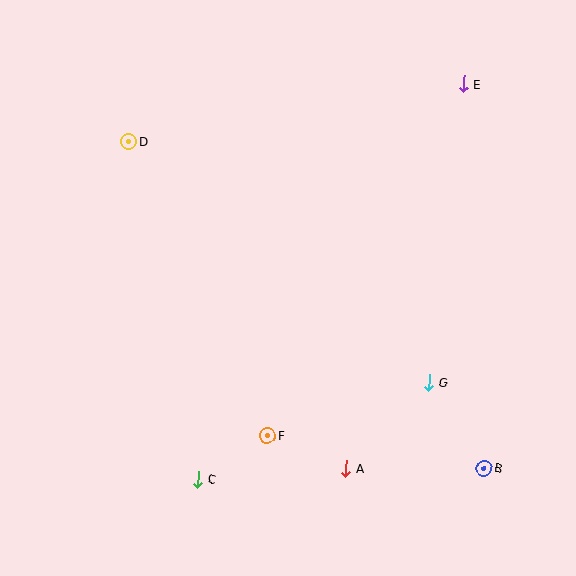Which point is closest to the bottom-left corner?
Point C is closest to the bottom-left corner.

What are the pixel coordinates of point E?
Point E is at (463, 84).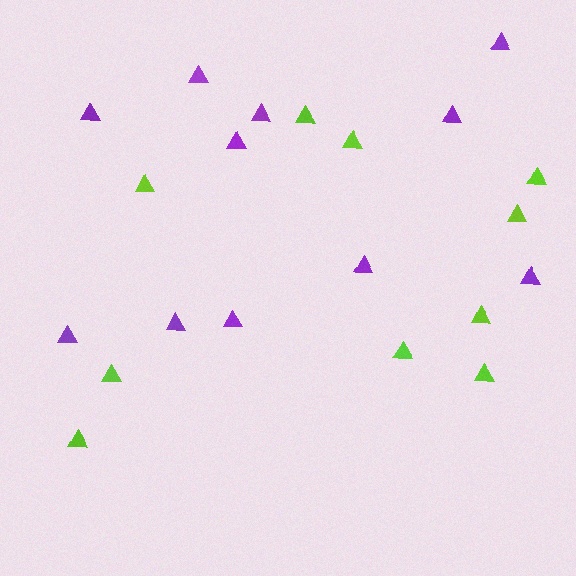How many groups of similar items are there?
There are 2 groups: one group of lime triangles (10) and one group of purple triangles (11).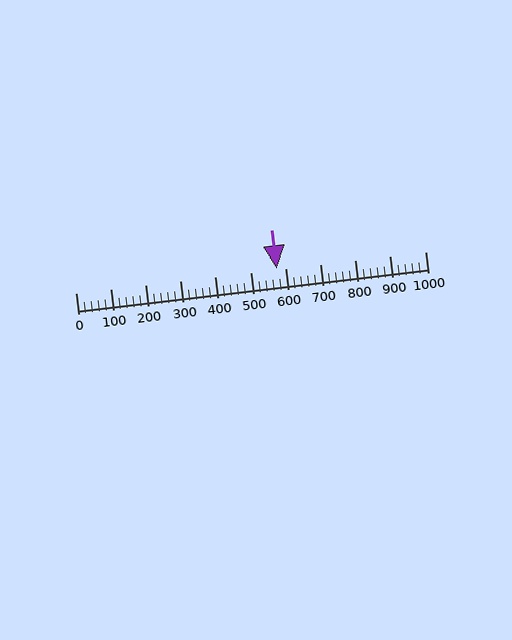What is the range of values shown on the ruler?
The ruler shows values from 0 to 1000.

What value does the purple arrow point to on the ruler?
The purple arrow points to approximately 574.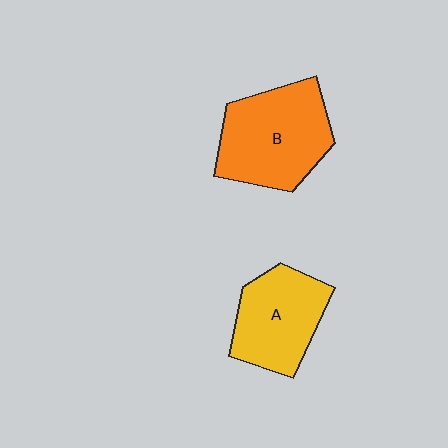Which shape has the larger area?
Shape B (orange).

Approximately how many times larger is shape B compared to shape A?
Approximately 1.3 times.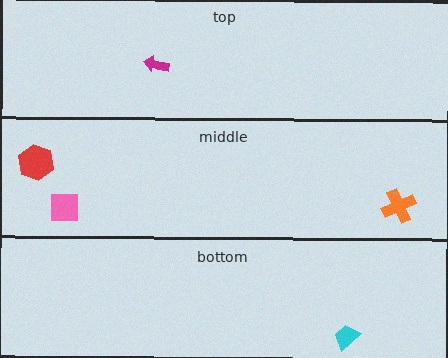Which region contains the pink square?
The middle region.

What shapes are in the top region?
The magenta arrow.